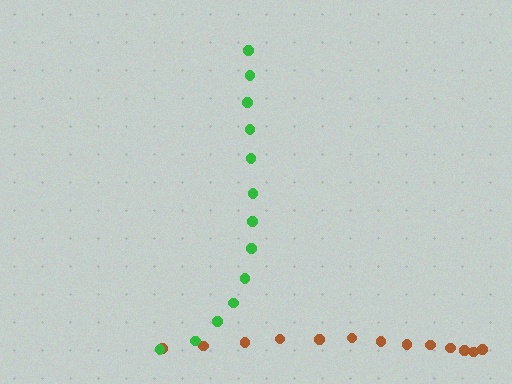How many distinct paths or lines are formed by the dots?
There are 2 distinct paths.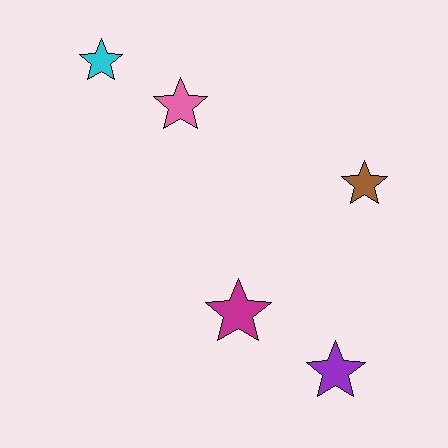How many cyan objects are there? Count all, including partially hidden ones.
There is 1 cyan object.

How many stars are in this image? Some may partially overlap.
There are 5 stars.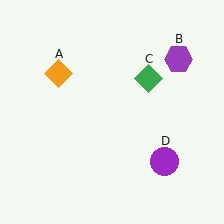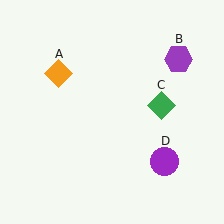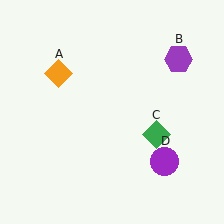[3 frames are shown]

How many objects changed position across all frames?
1 object changed position: green diamond (object C).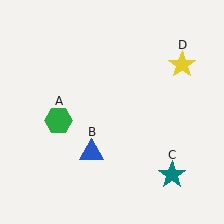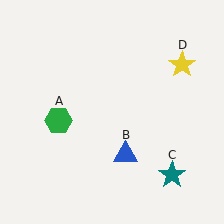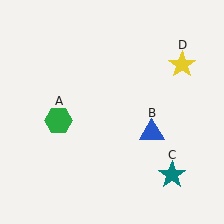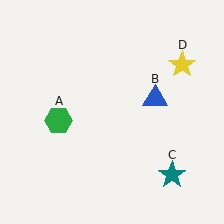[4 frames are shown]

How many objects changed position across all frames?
1 object changed position: blue triangle (object B).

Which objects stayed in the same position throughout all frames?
Green hexagon (object A) and teal star (object C) and yellow star (object D) remained stationary.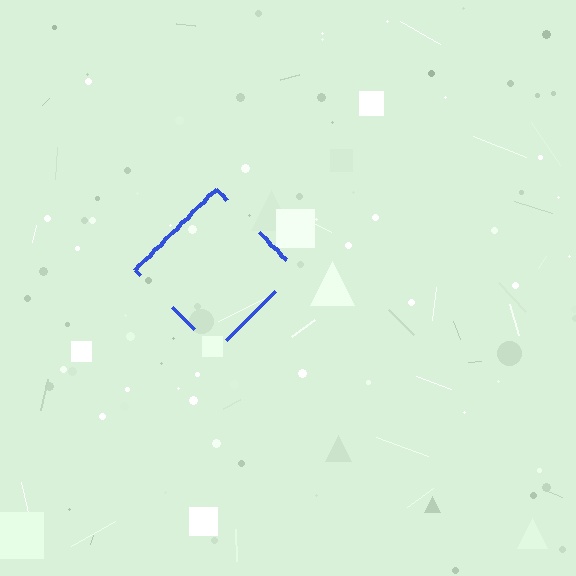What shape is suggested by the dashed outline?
The dashed outline suggests a diamond.